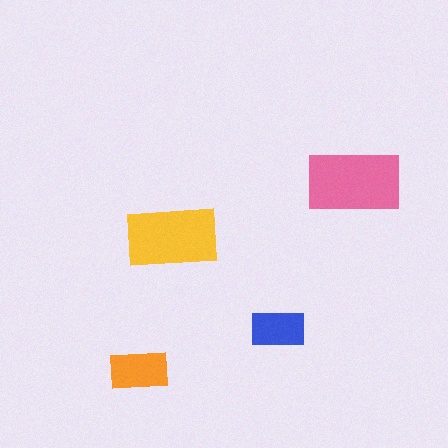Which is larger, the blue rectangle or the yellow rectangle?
The yellow one.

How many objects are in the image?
There are 4 objects in the image.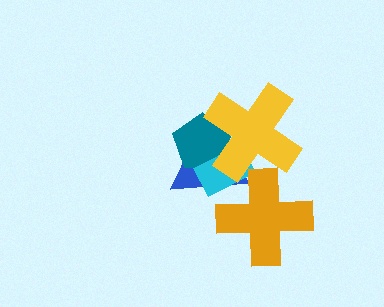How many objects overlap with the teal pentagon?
3 objects overlap with the teal pentagon.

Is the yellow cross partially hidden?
No, no other shape covers it.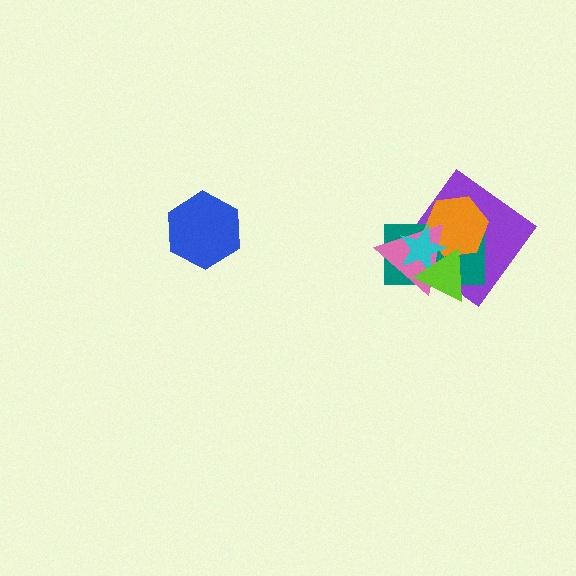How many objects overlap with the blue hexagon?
0 objects overlap with the blue hexagon.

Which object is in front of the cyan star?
The lime triangle is in front of the cyan star.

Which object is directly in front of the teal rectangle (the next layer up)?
The orange hexagon is directly in front of the teal rectangle.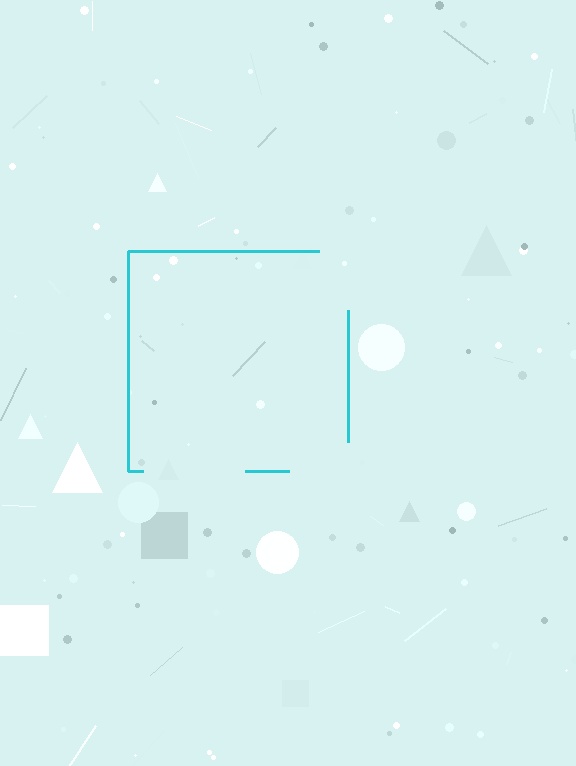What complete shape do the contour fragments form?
The contour fragments form a square.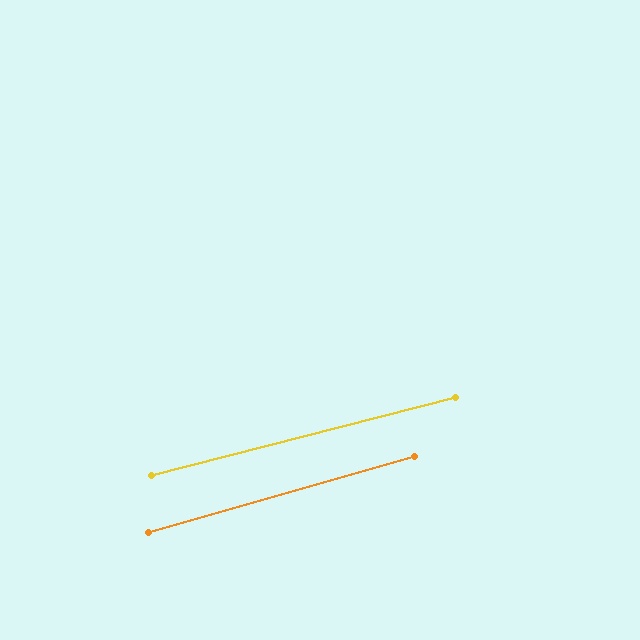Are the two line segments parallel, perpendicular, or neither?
Parallel — their directions differ by only 1.6°.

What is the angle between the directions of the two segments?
Approximately 2 degrees.